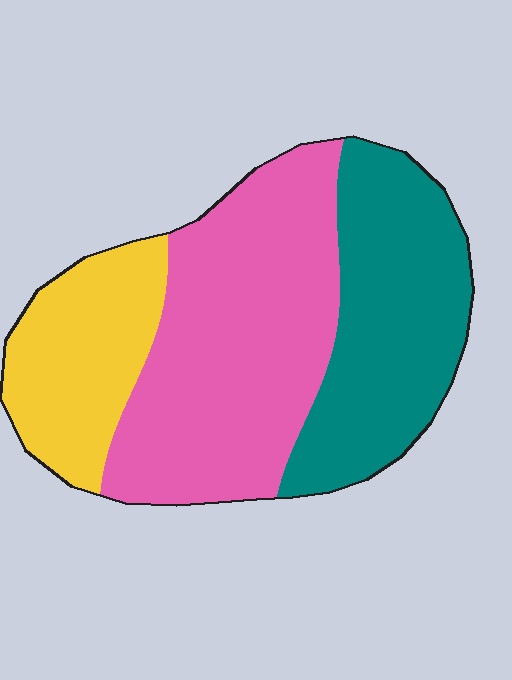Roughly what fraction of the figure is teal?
Teal covers about 35% of the figure.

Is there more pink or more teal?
Pink.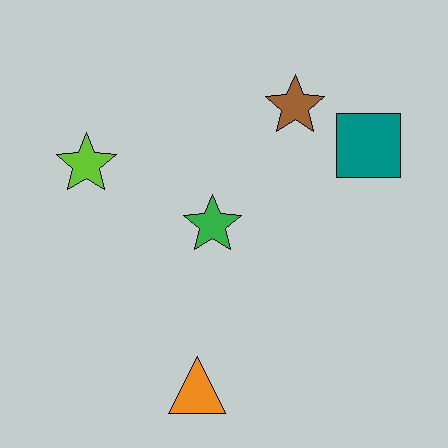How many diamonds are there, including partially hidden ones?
There are no diamonds.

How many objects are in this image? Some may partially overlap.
There are 5 objects.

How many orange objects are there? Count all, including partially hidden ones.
There is 1 orange object.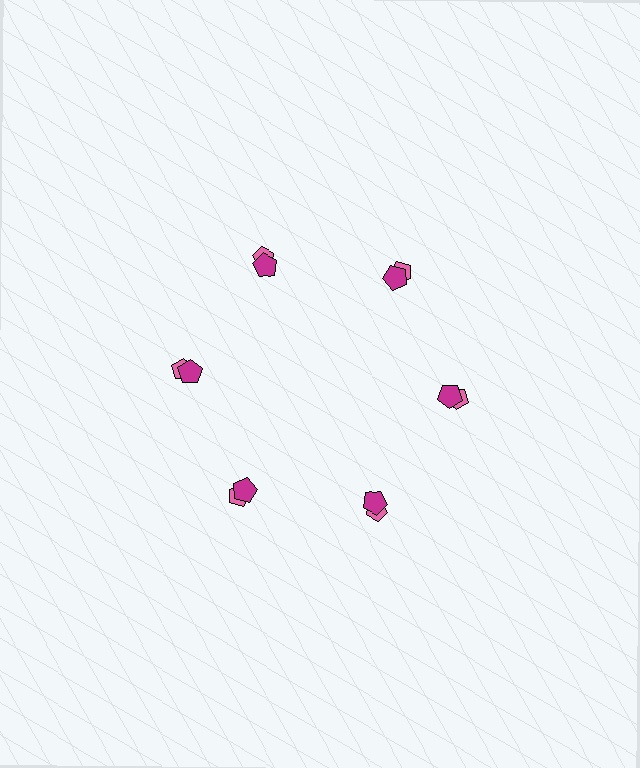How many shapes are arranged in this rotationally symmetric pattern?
There are 12 shapes, arranged in 6 groups of 2.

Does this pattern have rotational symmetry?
Yes, this pattern has 6-fold rotational symmetry. It looks the same after rotating 60 degrees around the center.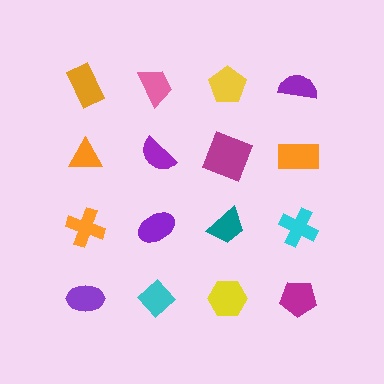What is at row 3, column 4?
A cyan cross.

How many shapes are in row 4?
4 shapes.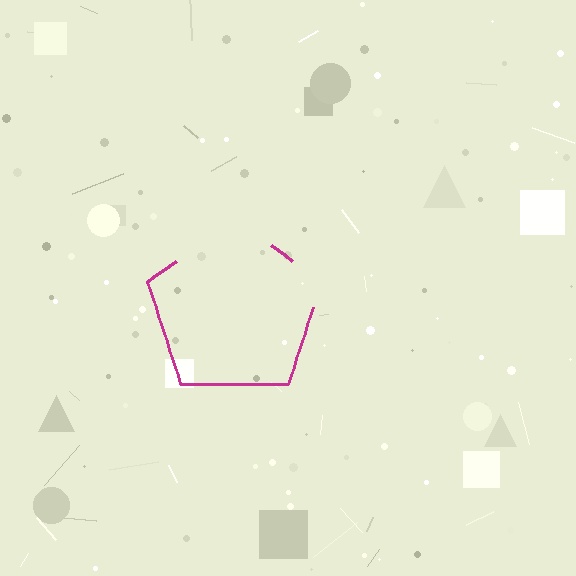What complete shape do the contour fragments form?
The contour fragments form a pentagon.